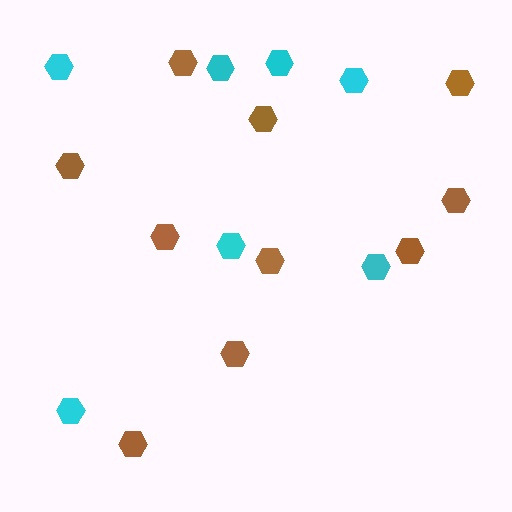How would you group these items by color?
There are 2 groups: one group of cyan hexagons (7) and one group of brown hexagons (10).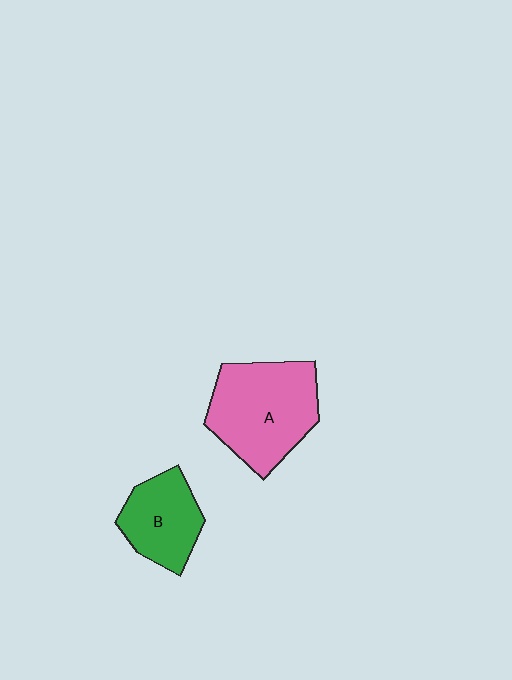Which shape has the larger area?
Shape A (pink).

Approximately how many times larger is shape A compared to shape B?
Approximately 1.6 times.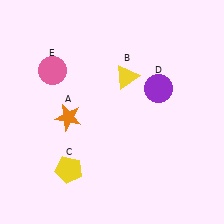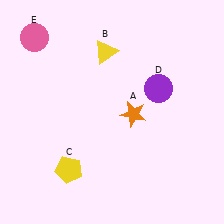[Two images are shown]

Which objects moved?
The objects that moved are: the orange star (A), the yellow triangle (B), the pink circle (E).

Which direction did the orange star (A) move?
The orange star (A) moved right.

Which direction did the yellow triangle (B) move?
The yellow triangle (B) moved up.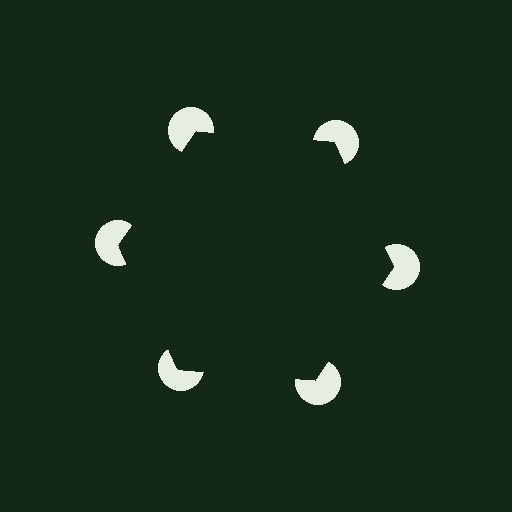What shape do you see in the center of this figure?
An illusory hexagon — its edges are inferred from the aligned wedge cuts in the pac-man discs, not physically drawn.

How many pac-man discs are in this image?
There are 6 — one at each vertex of the illusory hexagon.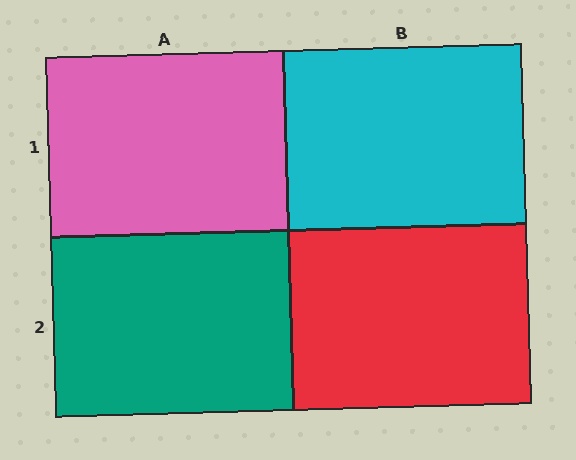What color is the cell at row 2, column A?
Teal.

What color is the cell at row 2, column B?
Red.